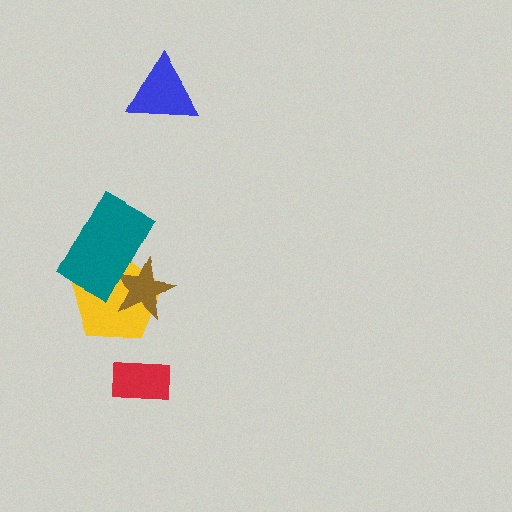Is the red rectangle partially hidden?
No, no other shape covers it.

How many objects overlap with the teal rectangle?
2 objects overlap with the teal rectangle.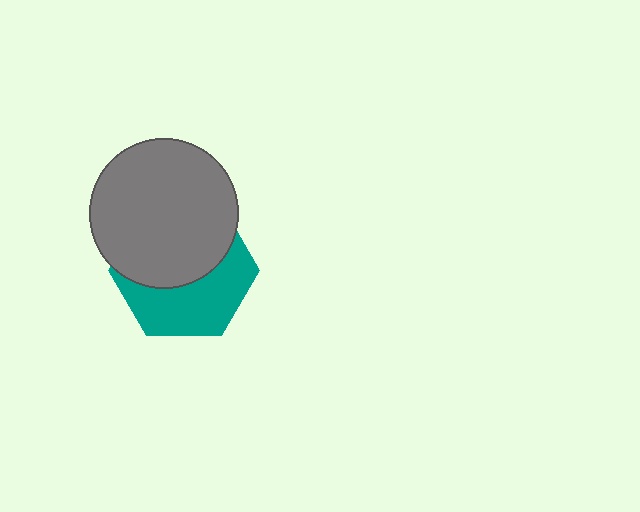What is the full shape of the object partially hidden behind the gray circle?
The partially hidden object is a teal hexagon.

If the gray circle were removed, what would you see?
You would see the complete teal hexagon.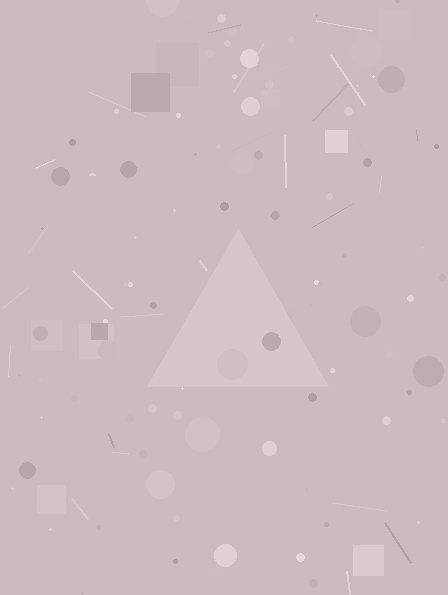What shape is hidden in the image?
A triangle is hidden in the image.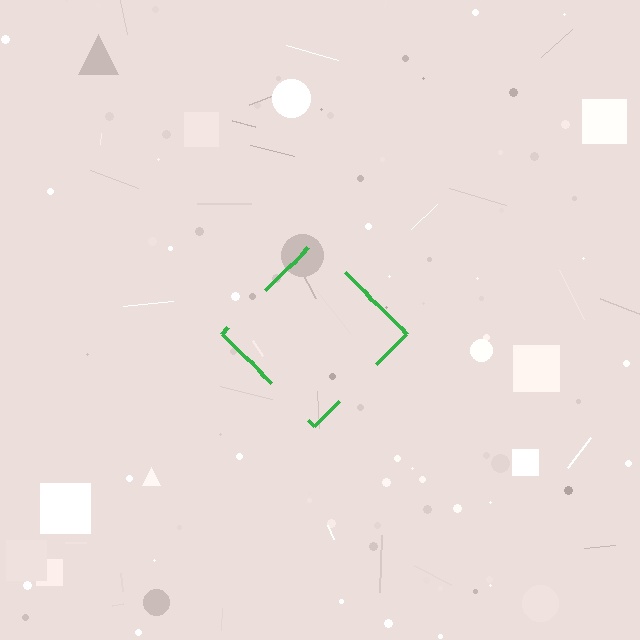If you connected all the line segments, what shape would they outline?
They would outline a diamond.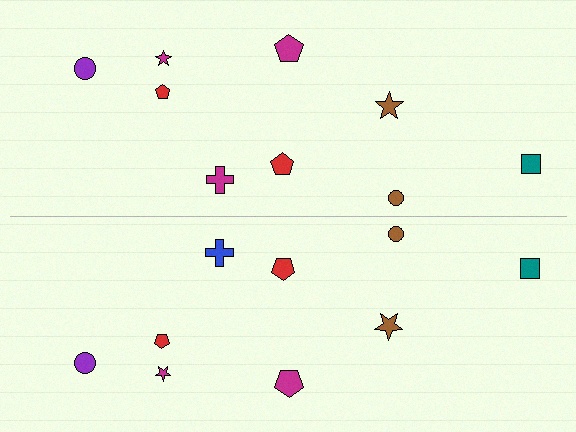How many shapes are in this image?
There are 18 shapes in this image.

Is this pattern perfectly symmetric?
No, the pattern is not perfectly symmetric. The blue cross on the bottom side breaks the symmetry — its mirror counterpart is magenta.